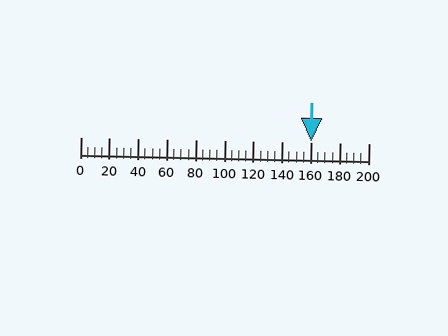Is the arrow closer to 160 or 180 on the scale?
The arrow is closer to 160.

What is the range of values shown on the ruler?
The ruler shows values from 0 to 200.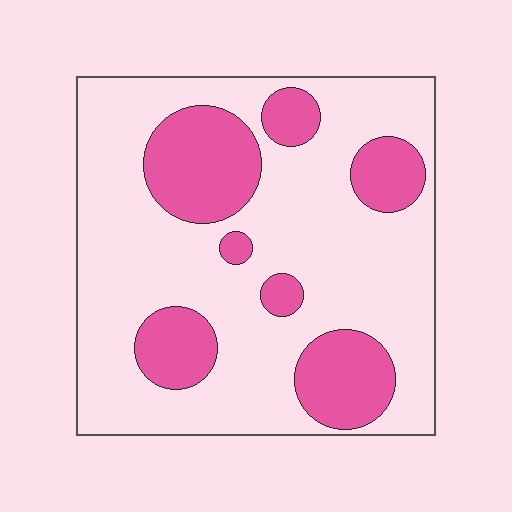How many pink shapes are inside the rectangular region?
7.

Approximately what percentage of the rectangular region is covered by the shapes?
Approximately 25%.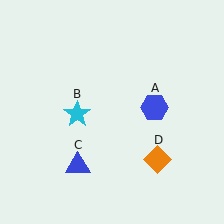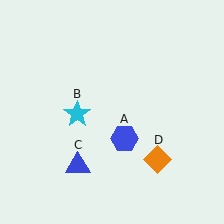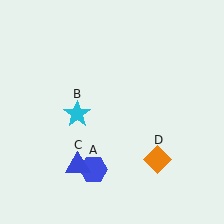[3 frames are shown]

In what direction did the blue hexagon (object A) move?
The blue hexagon (object A) moved down and to the left.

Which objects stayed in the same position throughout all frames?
Cyan star (object B) and blue triangle (object C) and orange diamond (object D) remained stationary.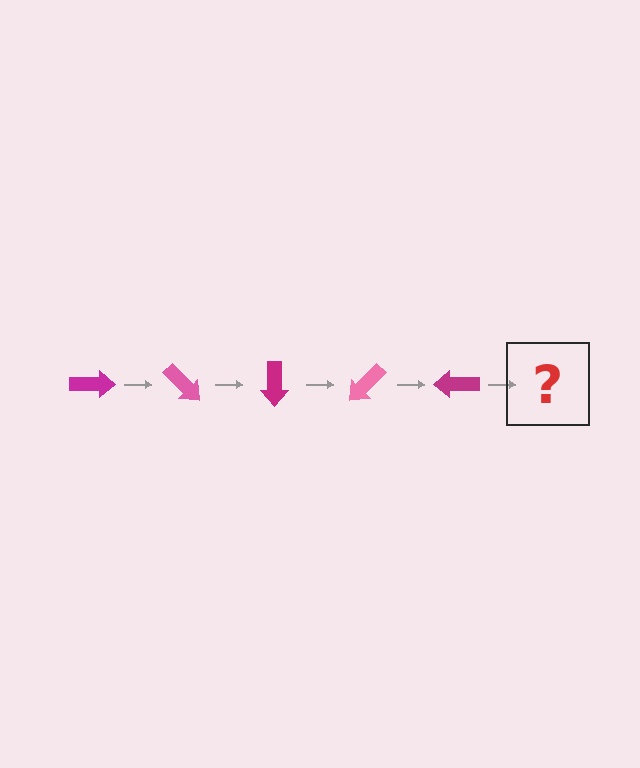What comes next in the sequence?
The next element should be a pink arrow, rotated 225 degrees from the start.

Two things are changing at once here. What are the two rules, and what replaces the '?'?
The two rules are that it rotates 45 degrees each step and the color cycles through magenta and pink. The '?' should be a pink arrow, rotated 225 degrees from the start.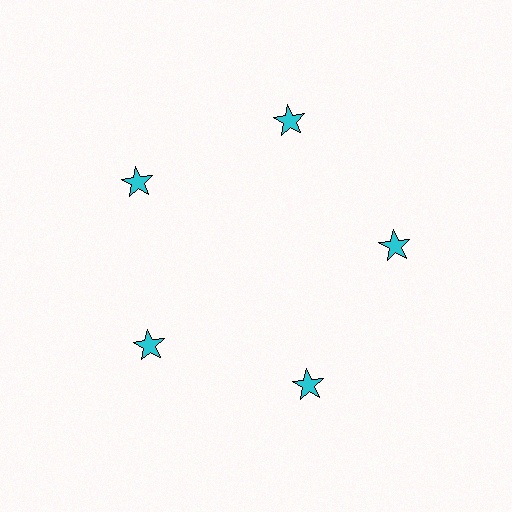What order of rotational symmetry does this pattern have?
This pattern has 5-fold rotational symmetry.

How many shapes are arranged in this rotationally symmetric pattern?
There are 5 shapes, arranged in 5 groups of 1.